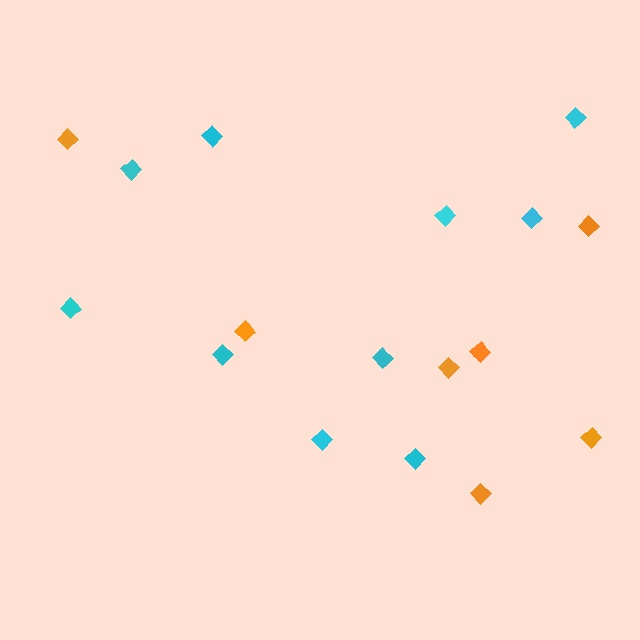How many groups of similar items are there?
There are 2 groups: one group of cyan diamonds (10) and one group of orange diamonds (7).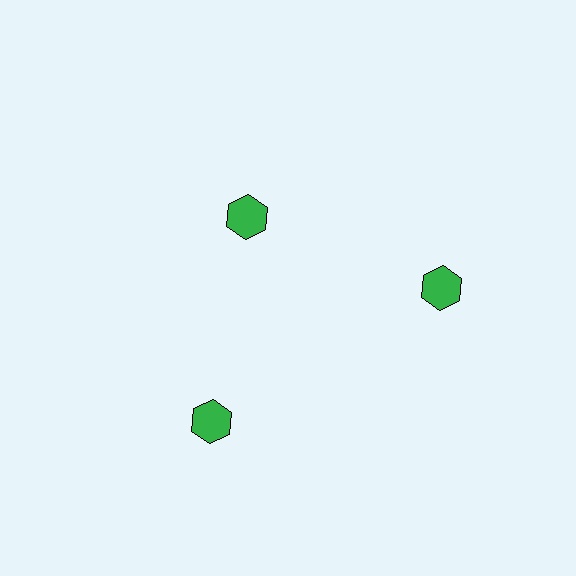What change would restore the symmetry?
The symmetry would be restored by moving it outward, back onto the ring so that all 3 hexagons sit at equal angles and equal distance from the center.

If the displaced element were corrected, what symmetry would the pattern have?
It would have 3-fold rotational symmetry — the pattern would map onto itself every 120 degrees.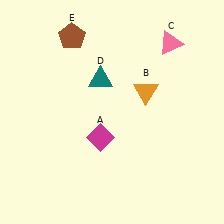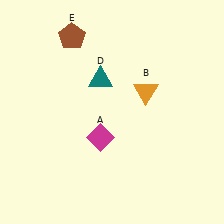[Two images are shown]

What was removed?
The pink triangle (C) was removed in Image 2.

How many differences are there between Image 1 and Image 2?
There is 1 difference between the two images.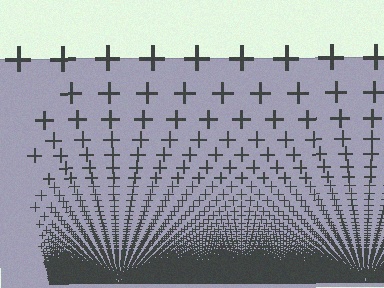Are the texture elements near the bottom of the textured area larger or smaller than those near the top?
Smaller. The gradient is inverted — elements near the bottom are smaller and denser.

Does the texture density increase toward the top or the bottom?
Density increases toward the bottom.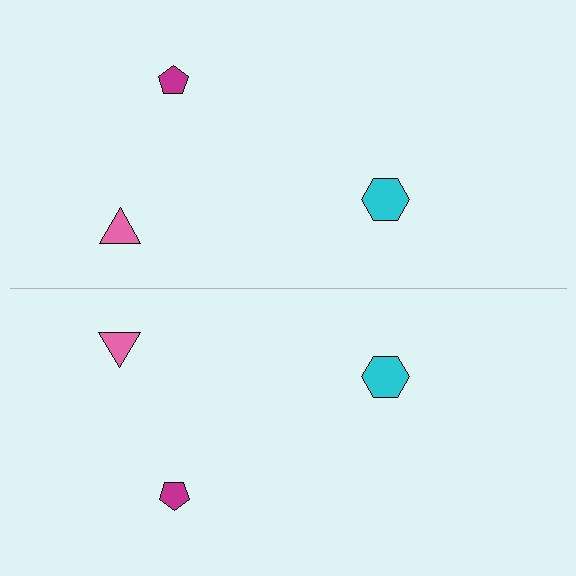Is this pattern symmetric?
Yes, this pattern has bilateral (reflection) symmetry.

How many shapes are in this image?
There are 6 shapes in this image.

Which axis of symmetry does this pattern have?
The pattern has a horizontal axis of symmetry running through the center of the image.